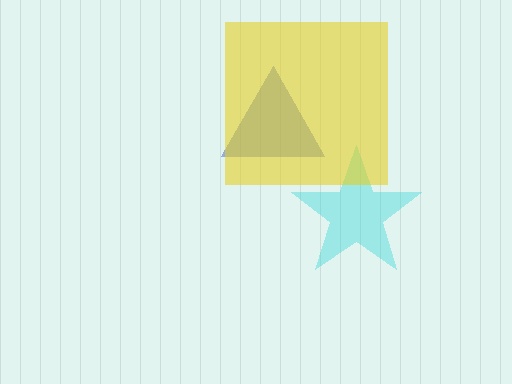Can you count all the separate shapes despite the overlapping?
Yes, there are 3 separate shapes.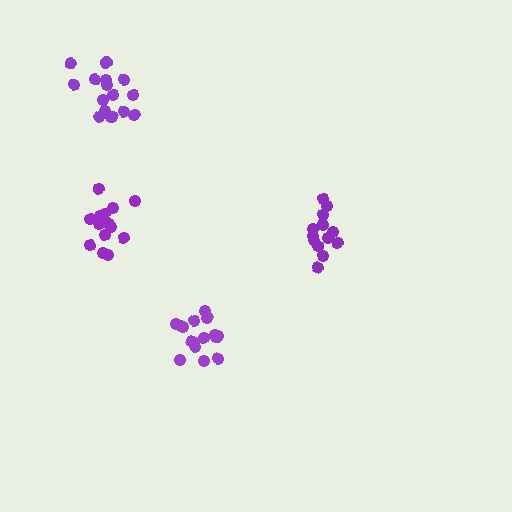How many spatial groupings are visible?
There are 4 spatial groupings.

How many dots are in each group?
Group 1: 13 dots, Group 2: 15 dots, Group 3: 15 dots, Group 4: 15 dots (58 total).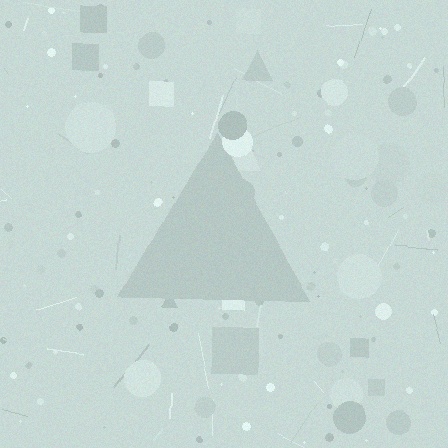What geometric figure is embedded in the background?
A triangle is embedded in the background.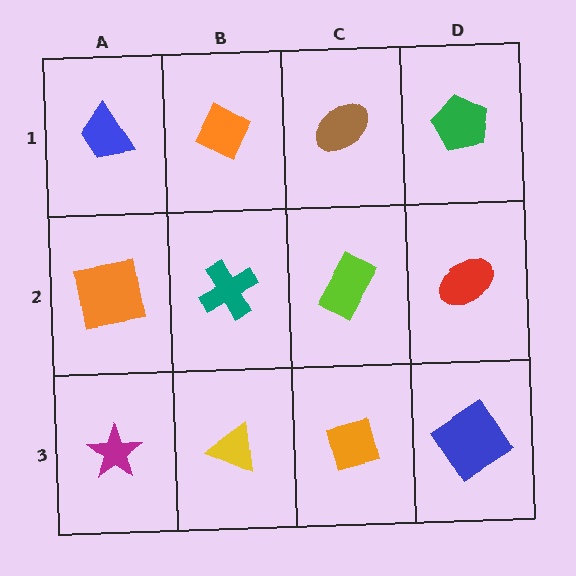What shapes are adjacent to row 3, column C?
A lime rectangle (row 2, column C), a yellow triangle (row 3, column B), a blue diamond (row 3, column D).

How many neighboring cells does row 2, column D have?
3.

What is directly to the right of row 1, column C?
A green pentagon.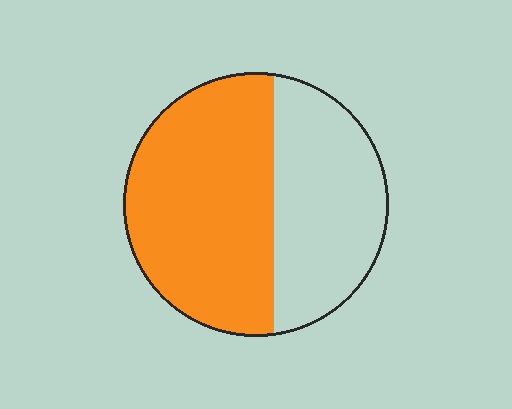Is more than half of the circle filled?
Yes.